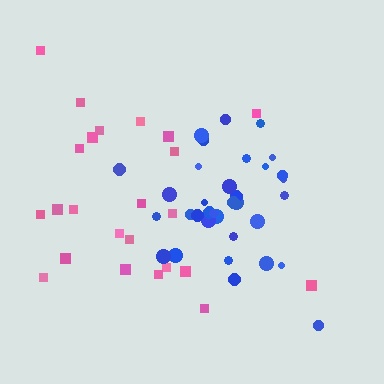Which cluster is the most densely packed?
Blue.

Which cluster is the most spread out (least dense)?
Pink.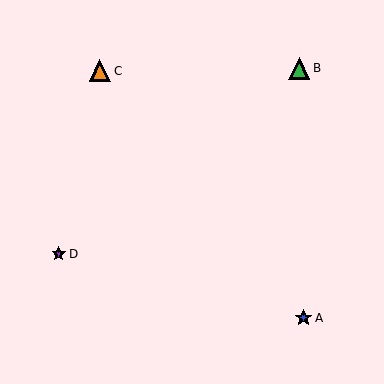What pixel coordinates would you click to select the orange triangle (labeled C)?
Click at (100, 71) to select the orange triangle C.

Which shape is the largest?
The orange triangle (labeled C) is the largest.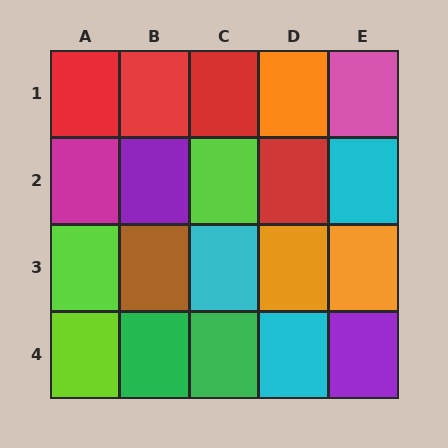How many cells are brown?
1 cell is brown.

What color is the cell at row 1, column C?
Red.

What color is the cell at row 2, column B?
Purple.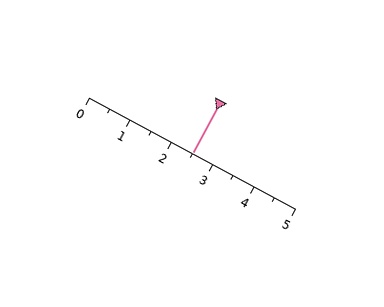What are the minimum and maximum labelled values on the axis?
The axis runs from 0 to 5.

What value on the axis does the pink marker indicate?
The marker indicates approximately 2.5.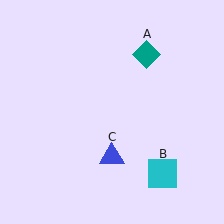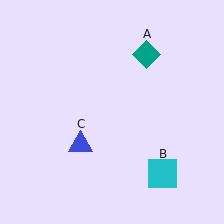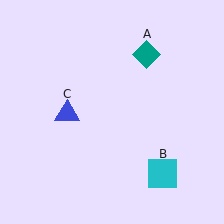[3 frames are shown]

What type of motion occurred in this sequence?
The blue triangle (object C) rotated clockwise around the center of the scene.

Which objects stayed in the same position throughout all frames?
Teal diamond (object A) and cyan square (object B) remained stationary.